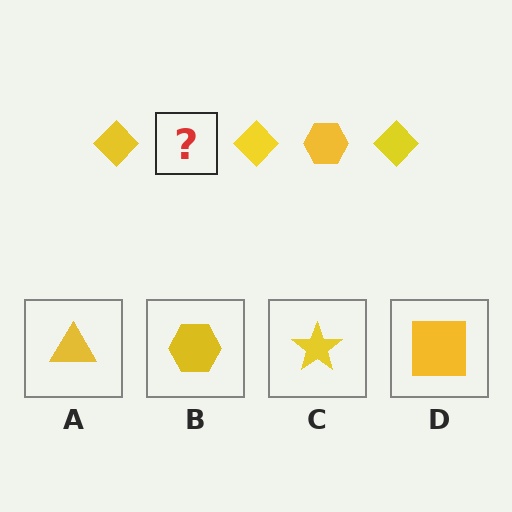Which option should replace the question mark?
Option B.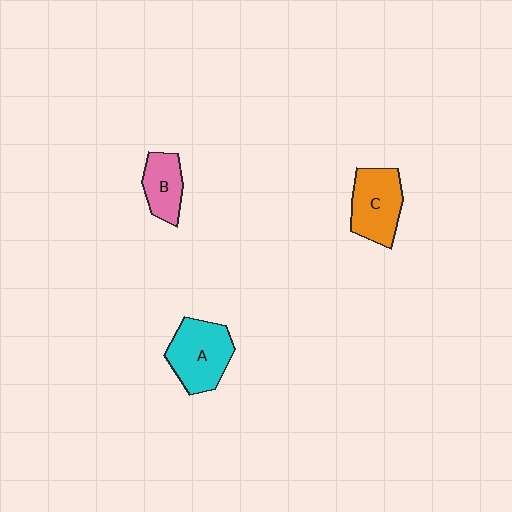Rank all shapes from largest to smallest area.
From largest to smallest: A (cyan), C (orange), B (pink).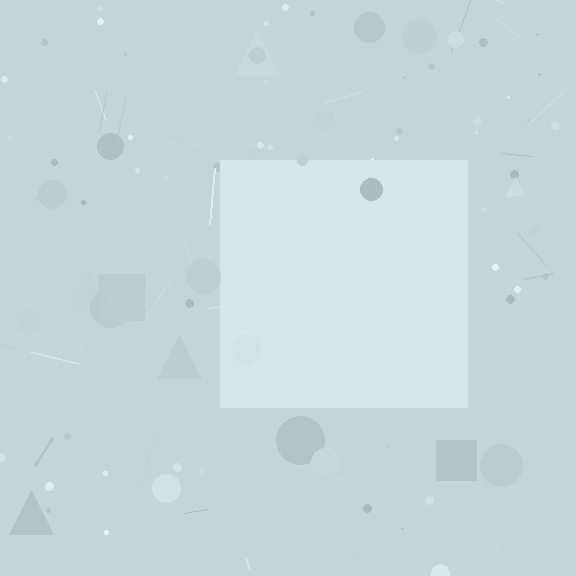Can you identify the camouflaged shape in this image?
The camouflaged shape is a square.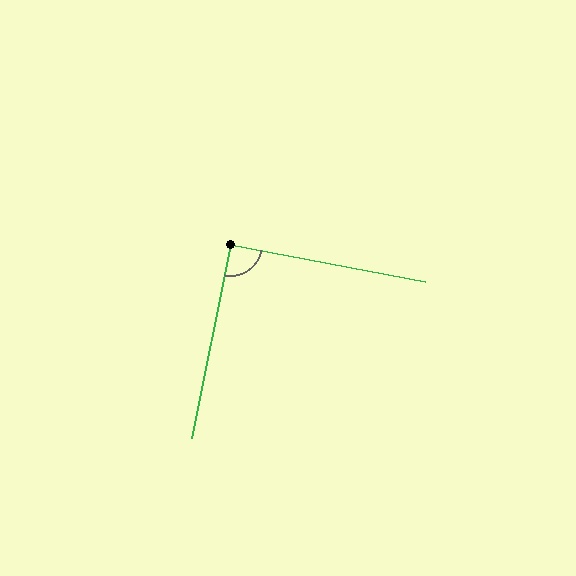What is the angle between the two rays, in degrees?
Approximately 90 degrees.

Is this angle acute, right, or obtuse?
It is approximately a right angle.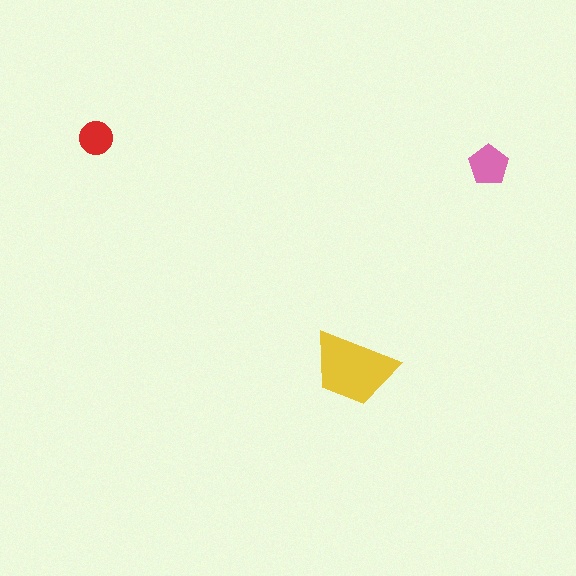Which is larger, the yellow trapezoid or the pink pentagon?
The yellow trapezoid.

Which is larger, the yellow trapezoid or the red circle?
The yellow trapezoid.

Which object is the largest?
The yellow trapezoid.